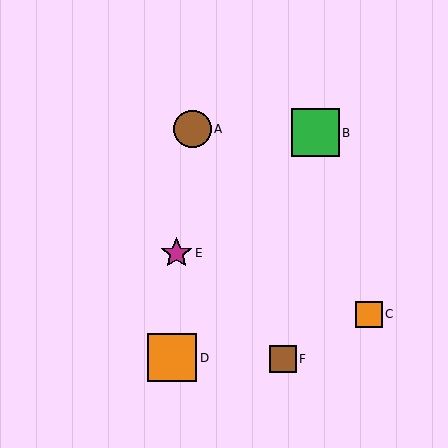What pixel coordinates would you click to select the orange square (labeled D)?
Click at (172, 358) to select the orange square D.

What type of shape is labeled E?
Shape E is a magenta star.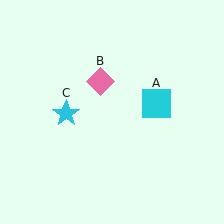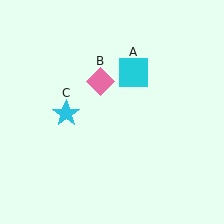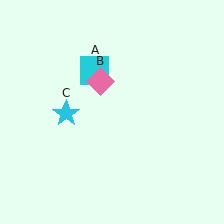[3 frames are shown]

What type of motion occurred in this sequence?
The cyan square (object A) rotated counterclockwise around the center of the scene.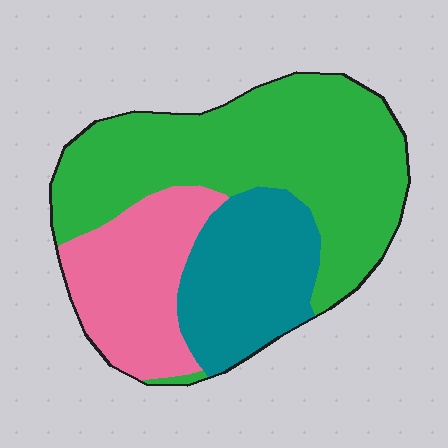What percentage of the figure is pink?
Pink covers roughly 25% of the figure.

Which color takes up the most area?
Green, at roughly 50%.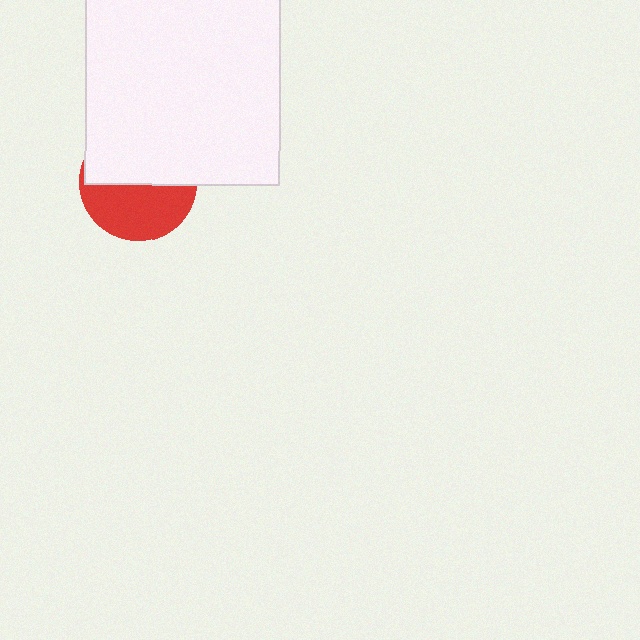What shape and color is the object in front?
The object in front is a white square.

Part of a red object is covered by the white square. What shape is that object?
It is a circle.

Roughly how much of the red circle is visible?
About half of it is visible (roughly 48%).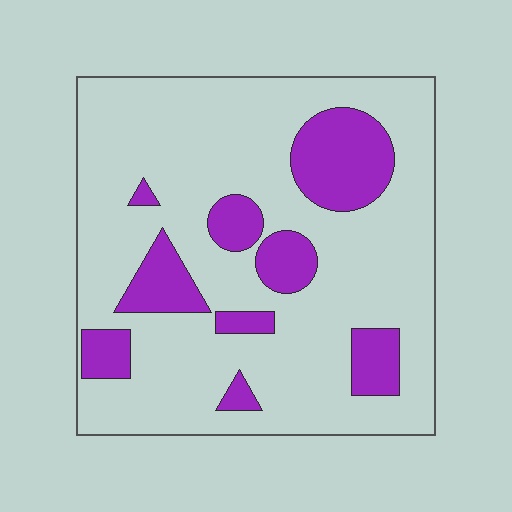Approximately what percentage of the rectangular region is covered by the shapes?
Approximately 20%.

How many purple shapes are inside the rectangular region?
9.